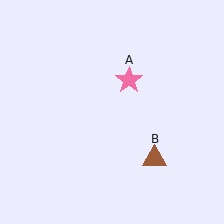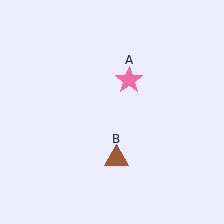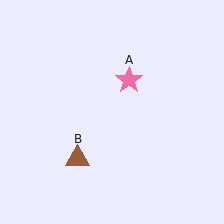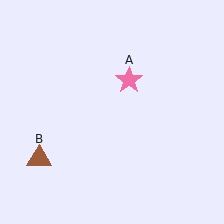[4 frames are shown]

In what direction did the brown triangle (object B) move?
The brown triangle (object B) moved left.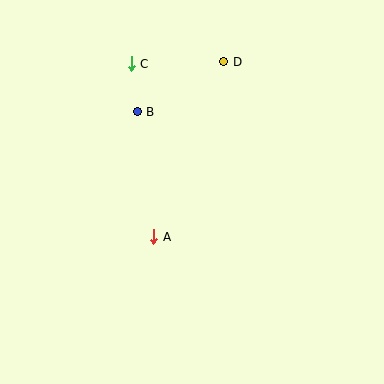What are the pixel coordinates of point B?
Point B is at (137, 112).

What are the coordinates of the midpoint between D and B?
The midpoint between D and B is at (180, 87).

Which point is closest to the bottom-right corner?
Point A is closest to the bottom-right corner.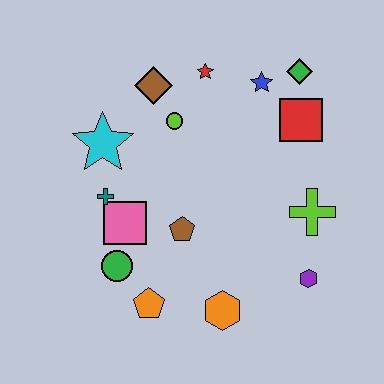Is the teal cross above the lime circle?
No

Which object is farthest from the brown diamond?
The purple hexagon is farthest from the brown diamond.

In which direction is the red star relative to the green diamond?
The red star is to the left of the green diamond.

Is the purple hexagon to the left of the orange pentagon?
No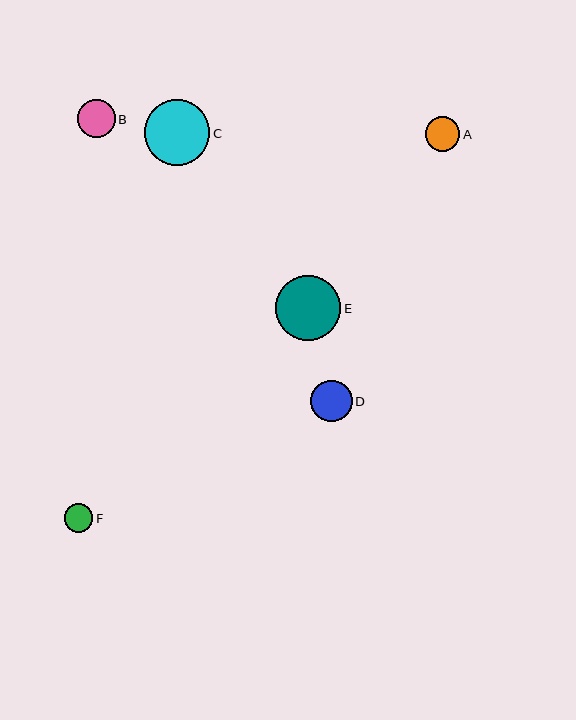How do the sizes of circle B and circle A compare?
Circle B and circle A are approximately the same size.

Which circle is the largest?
Circle C is the largest with a size of approximately 66 pixels.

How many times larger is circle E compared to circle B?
Circle E is approximately 1.7 times the size of circle B.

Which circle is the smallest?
Circle F is the smallest with a size of approximately 28 pixels.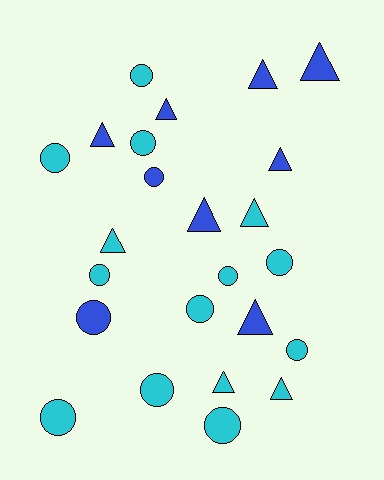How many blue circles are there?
There are 2 blue circles.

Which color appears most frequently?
Cyan, with 15 objects.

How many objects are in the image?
There are 24 objects.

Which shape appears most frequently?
Circle, with 13 objects.